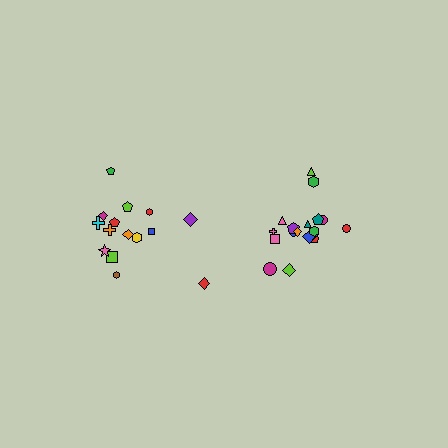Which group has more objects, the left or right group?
The right group.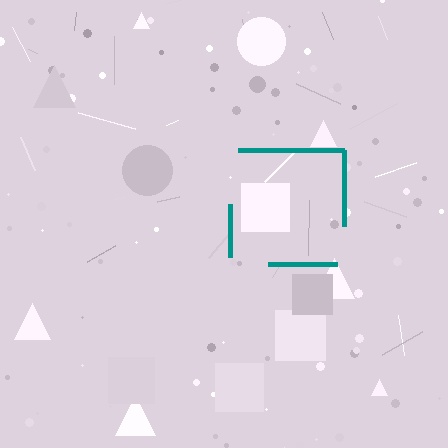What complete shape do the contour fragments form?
The contour fragments form a square.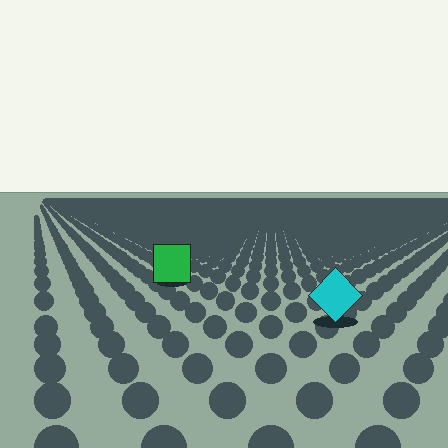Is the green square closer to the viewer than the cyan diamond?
No. The cyan diamond is closer — you can tell from the texture gradient: the ground texture is coarser near it.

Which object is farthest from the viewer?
The green square is farthest from the viewer. It appears smaller and the ground texture around it is denser.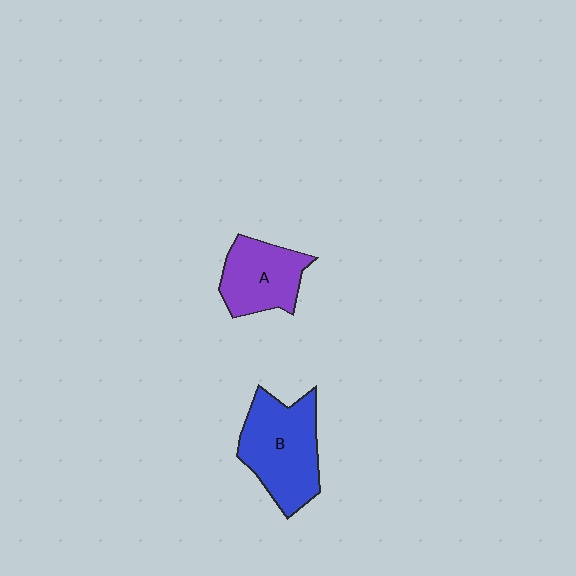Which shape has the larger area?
Shape B (blue).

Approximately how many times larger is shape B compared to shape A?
Approximately 1.4 times.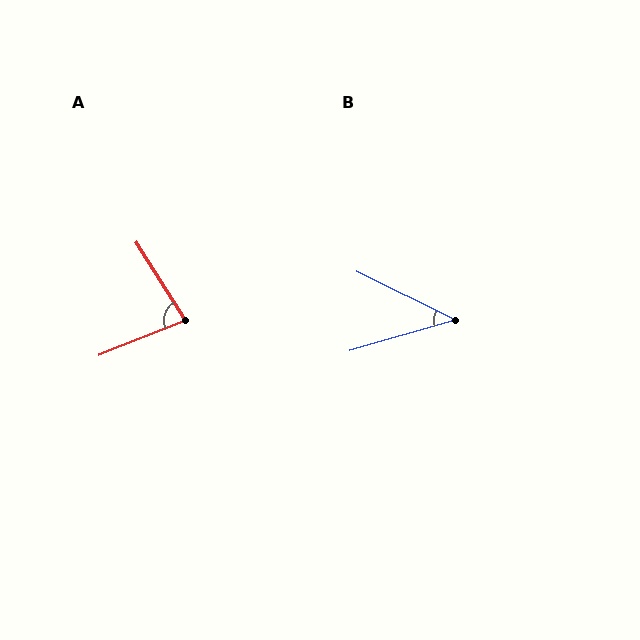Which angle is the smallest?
B, at approximately 42 degrees.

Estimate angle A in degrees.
Approximately 80 degrees.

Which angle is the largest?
A, at approximately 80 degrees.